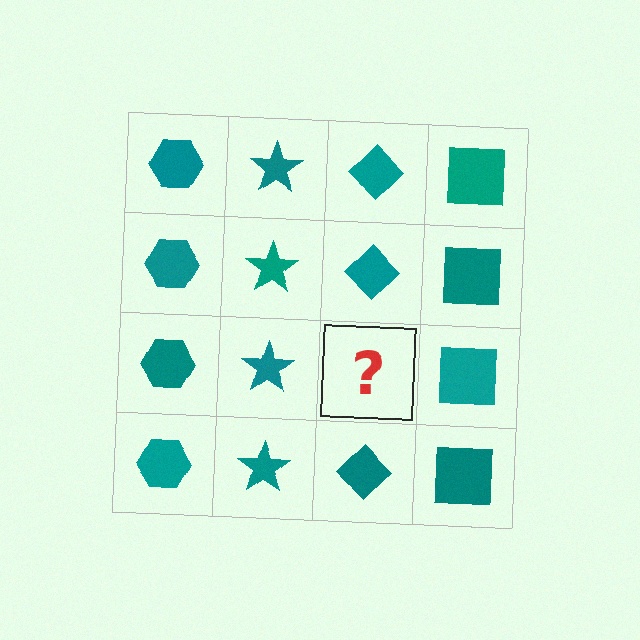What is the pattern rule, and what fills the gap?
The rule is that each column has a consistent shape. The gap should be filled with a teal diamond.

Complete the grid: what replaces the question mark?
The question mark should be replaced with a teal diamond.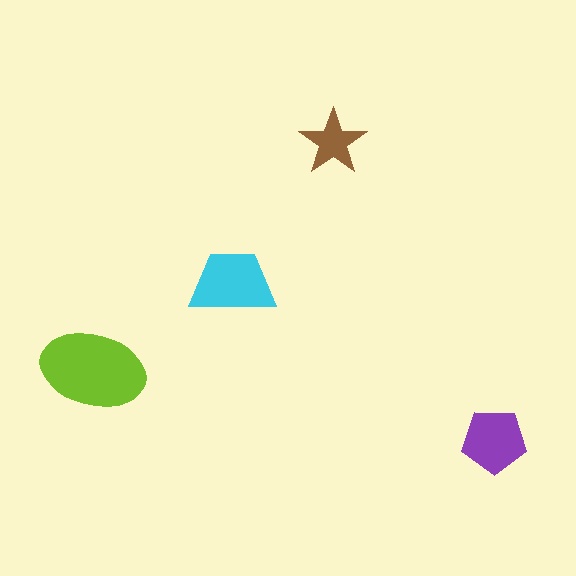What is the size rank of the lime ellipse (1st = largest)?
1st.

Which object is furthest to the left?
The lime ellipse is leftmost.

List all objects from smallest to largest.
The brown star, the purple pentagon, the cyan trapezoid, the lime ellipse.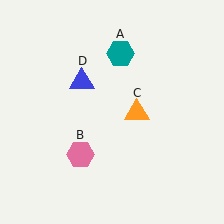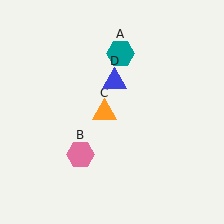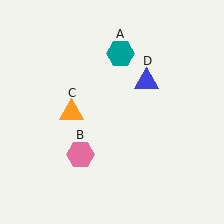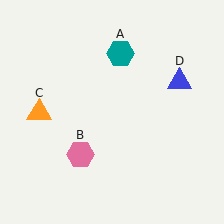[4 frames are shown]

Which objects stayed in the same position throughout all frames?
Teal hexagon (object A) and pink hexagon (object B) remained stationary.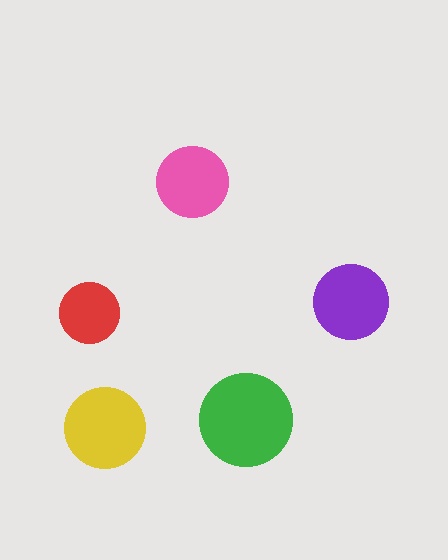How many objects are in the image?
There are 5 objects in the image.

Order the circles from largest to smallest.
the green one, the yellow one, the purple one, the pink one, the red one.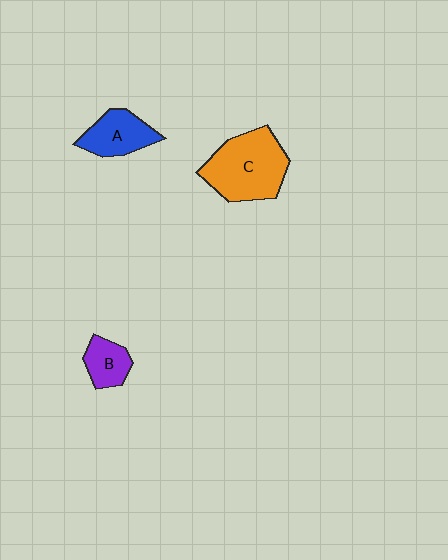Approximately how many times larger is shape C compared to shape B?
Approximately 2.5 times.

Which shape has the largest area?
Shape C (orange).